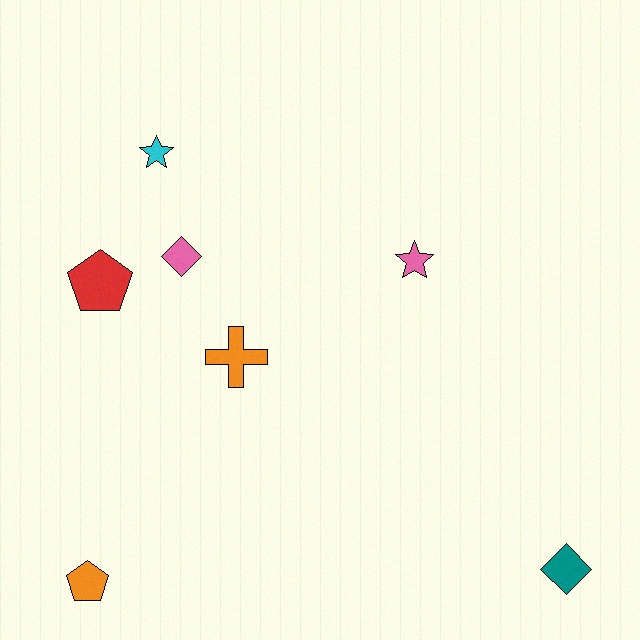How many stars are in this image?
There are 2 stars.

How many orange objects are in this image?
There are 2 orange objects.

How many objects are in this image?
There are 7 objects.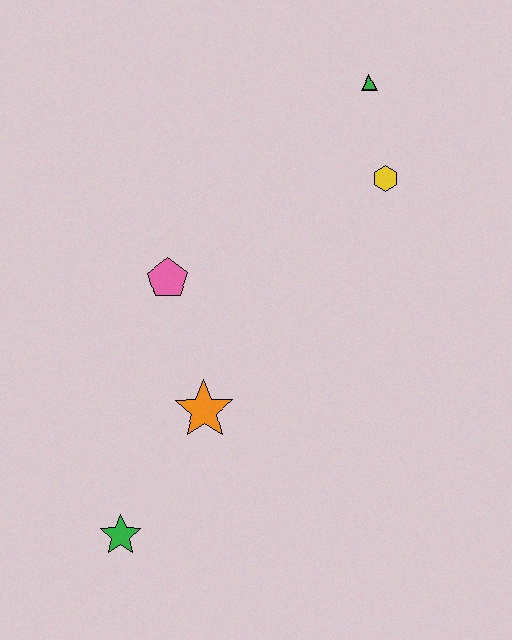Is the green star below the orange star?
Yes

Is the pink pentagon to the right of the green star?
Yes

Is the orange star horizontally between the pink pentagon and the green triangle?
Yes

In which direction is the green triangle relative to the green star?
The green triangle is above the green star.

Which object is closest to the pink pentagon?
The orange star is closest to the pink pentagon.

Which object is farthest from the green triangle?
The green star is farthest from the green triangle.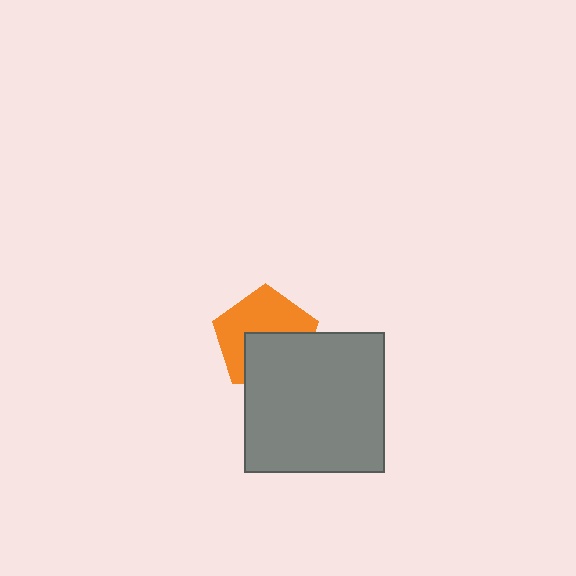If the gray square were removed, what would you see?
You would see the complete orange pentagon.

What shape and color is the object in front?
The object in front is a gray square.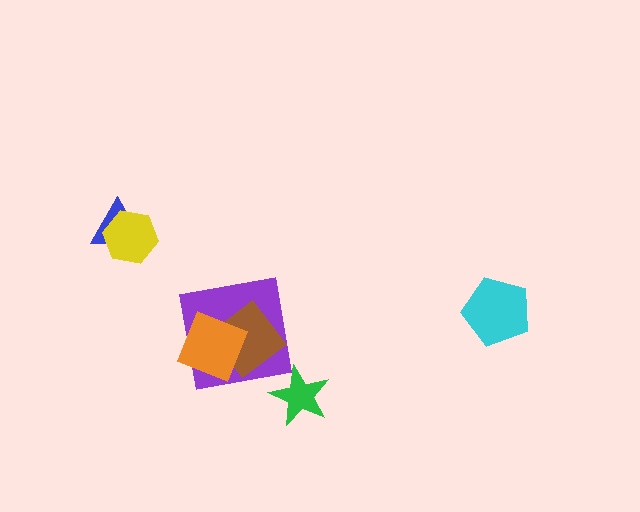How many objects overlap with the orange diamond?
2 objects overlap with the orange diamond.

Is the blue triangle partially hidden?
Yes, it is partially covered by another shape.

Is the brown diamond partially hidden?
Yes, it is partially covered by another shape.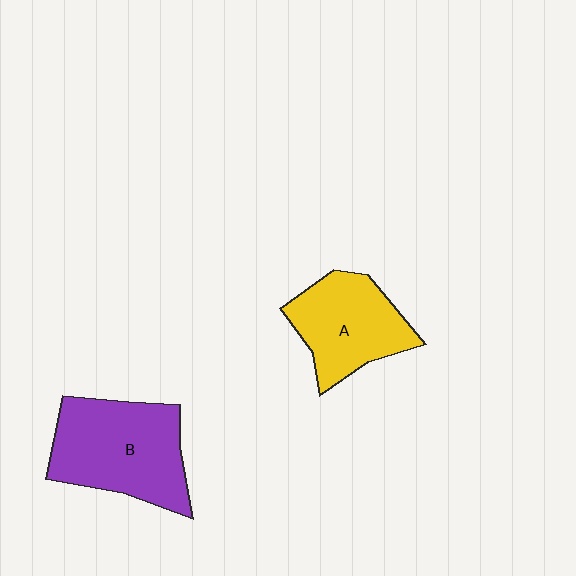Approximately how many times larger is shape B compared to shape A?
Approximately 1.3 times.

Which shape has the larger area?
Shape B (purple).